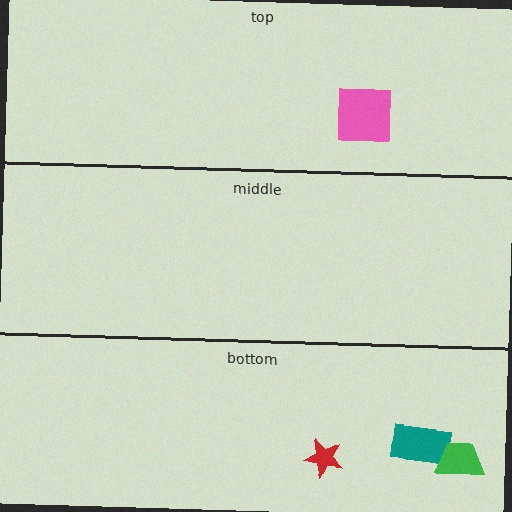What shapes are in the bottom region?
The teal rectangle, the red star, the green trapezoid.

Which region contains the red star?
The bottom region.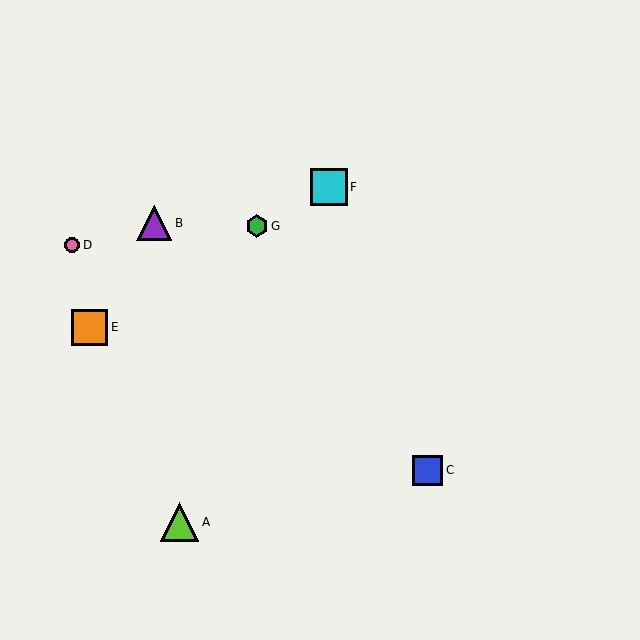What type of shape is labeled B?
Shape B is a purple triangle.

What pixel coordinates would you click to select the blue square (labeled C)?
Click at (428, 470) to select the blue square C.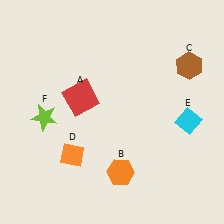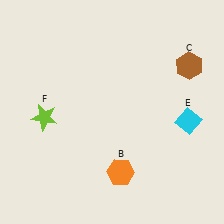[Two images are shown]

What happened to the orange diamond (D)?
The orange diamond (D) was removed in Image 2. It was in the bottom-left area of Image 1.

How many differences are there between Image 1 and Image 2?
There are 2 differences between the two images.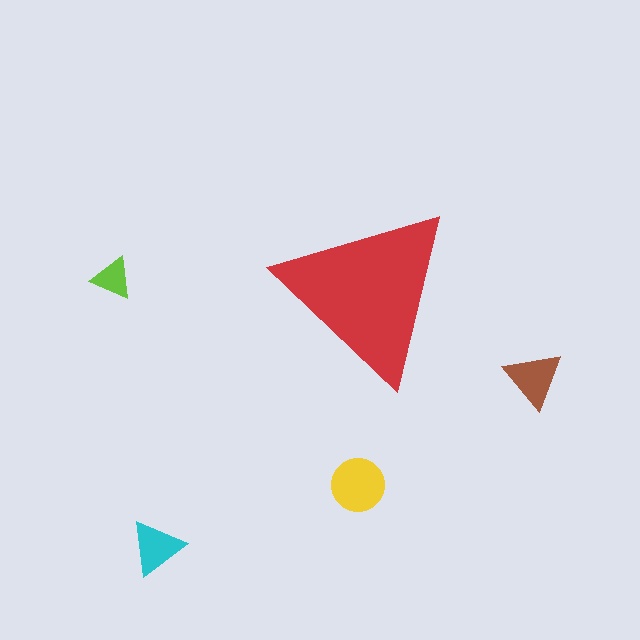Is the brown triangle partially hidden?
No, the brown triangle is fully visible.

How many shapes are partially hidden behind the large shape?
0 shapes are partially hidden.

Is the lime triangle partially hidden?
No, the lime triangle is fully visible.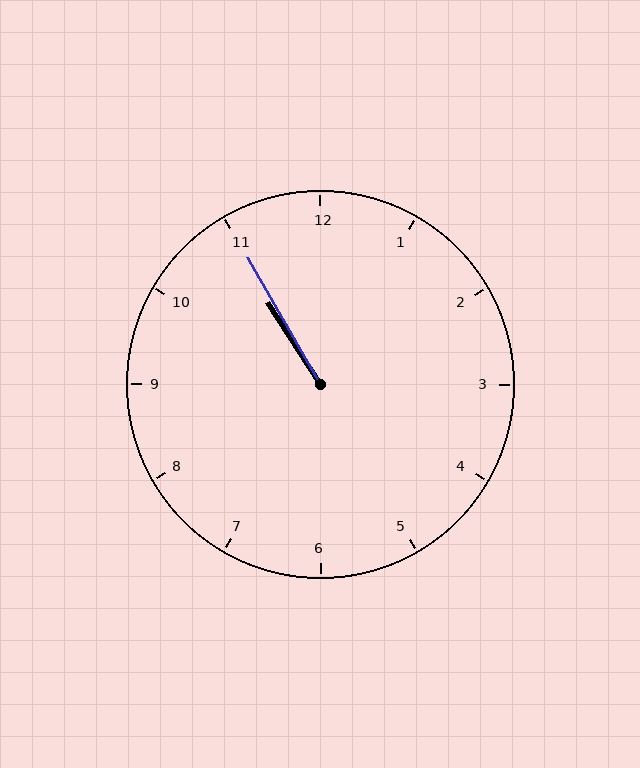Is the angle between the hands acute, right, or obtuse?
It is acute.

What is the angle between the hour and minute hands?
Approximately 2 degrees.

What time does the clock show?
10:55.